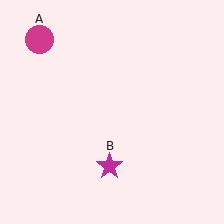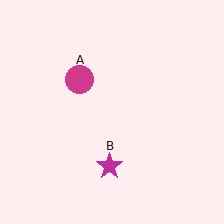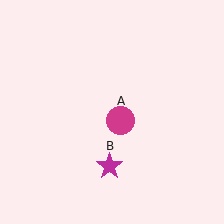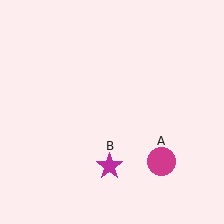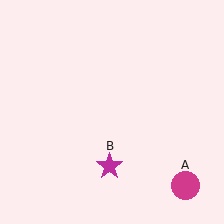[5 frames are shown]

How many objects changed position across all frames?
1 object changed position: magenta circle (object A).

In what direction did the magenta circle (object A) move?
The magenta circle (object A) moved down and to the right.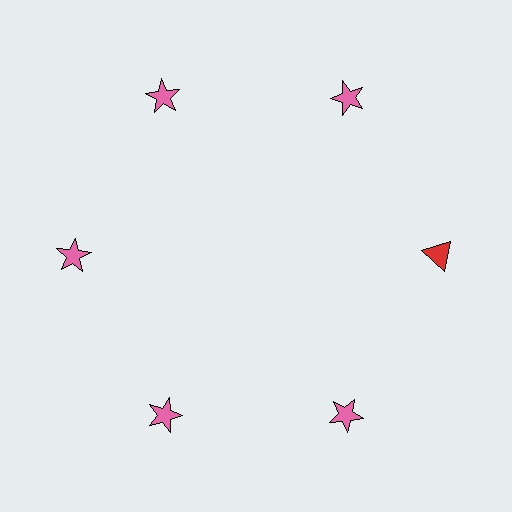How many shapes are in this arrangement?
There are 6 shapes arranged in a ring pattern.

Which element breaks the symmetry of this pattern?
The red triangle at roughly the 3 o'clock position breaks the symmetry. All other shapes are pink stars.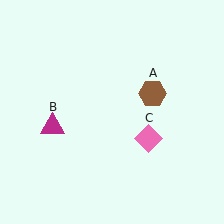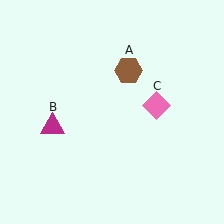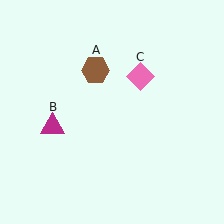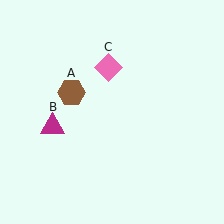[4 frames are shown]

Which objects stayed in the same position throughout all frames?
Magenta triangle (object B) remained stationary.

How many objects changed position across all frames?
2 objects changed position: brown hexagon (object A), pink diamond (object C).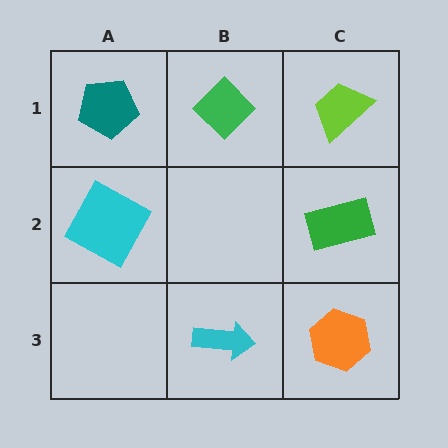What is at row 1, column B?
A green diamond.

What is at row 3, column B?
A cyan arrow.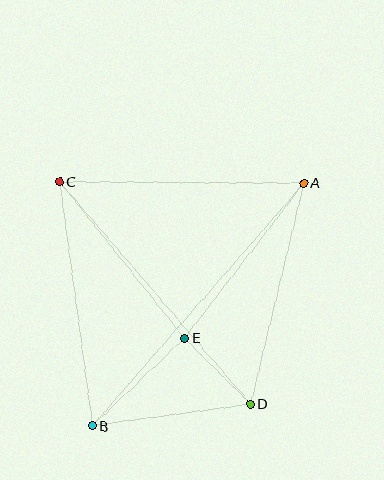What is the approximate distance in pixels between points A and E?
The distance between A and E is approximately 196 pixels.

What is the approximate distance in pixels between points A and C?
The distance between A and C is approximately 244 pixels.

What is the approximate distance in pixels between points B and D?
The distance between B and D is approximately 160 pixels.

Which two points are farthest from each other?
Points A and B are farthest from each other.